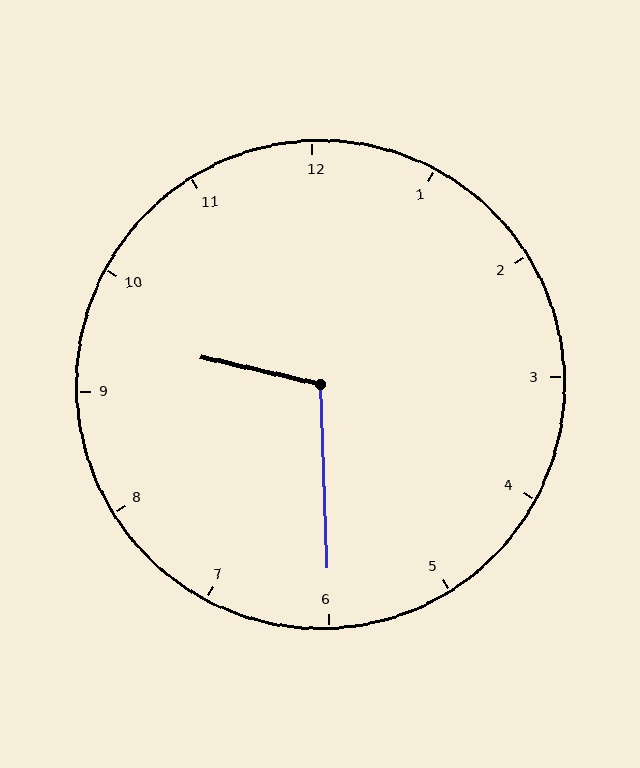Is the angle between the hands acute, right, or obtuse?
It is obtuse.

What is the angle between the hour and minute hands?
Approximately 105 degrees.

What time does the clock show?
9:30.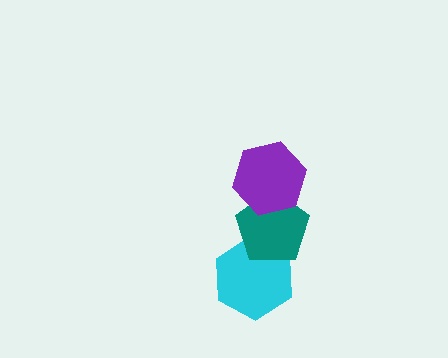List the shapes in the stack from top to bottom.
From top to bottom: the purple hexagon, the teal pentagon, the cyan hexagon.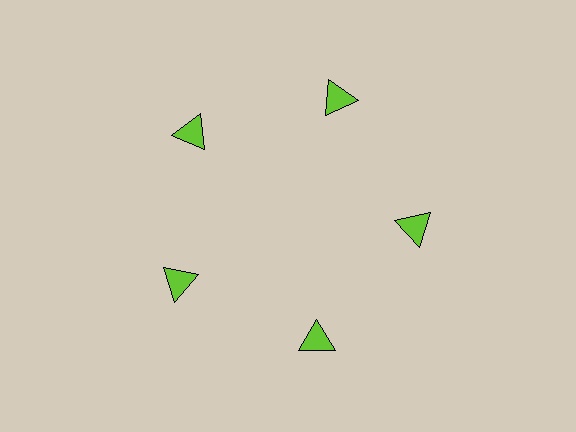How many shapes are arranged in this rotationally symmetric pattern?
There are 5 shapes, arranged in 5 groups of 1.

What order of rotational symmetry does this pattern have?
This pattern has 5-fold rotational symmetry.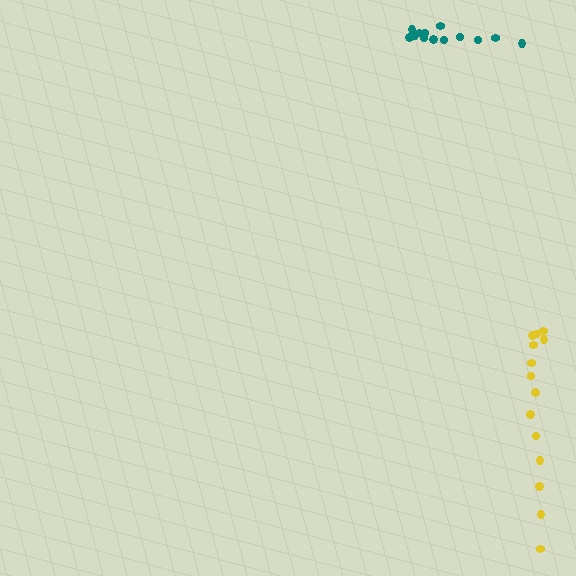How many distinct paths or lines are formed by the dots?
There are 2 distinct paths.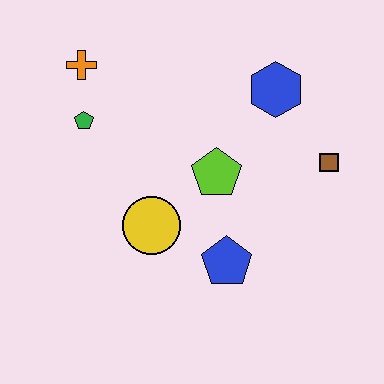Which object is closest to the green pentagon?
The orange cross is closest to the green pentagon.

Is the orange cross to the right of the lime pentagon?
No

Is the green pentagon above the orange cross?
No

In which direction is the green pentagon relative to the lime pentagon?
The green pentagon is to the left of the lime pentagon.